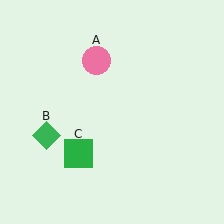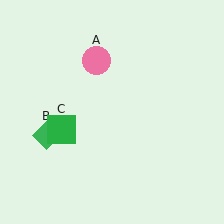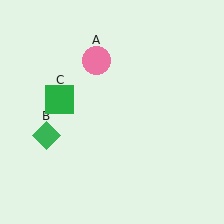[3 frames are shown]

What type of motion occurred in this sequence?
The green square (object C) rotated clockwise around the center of the scene.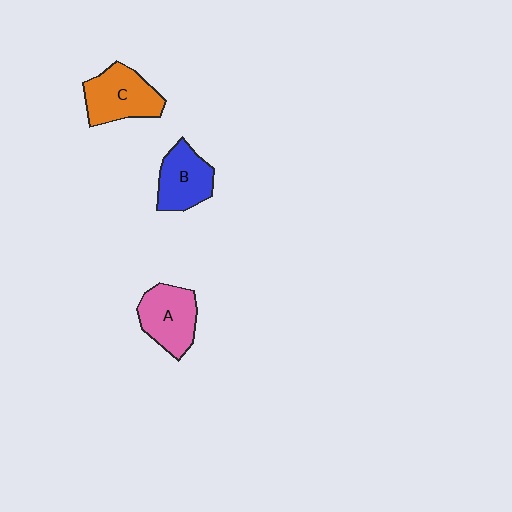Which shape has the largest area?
Shape C (orange).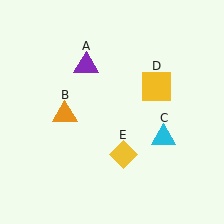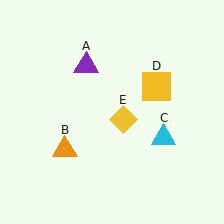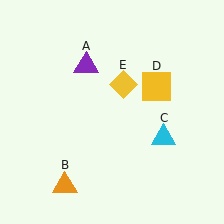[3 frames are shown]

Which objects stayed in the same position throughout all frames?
Purple triangle (object A) and cyan triangle (object C) and yellow square (object D) remained stationary.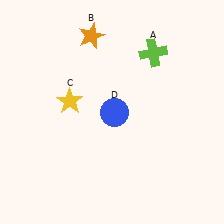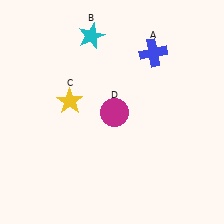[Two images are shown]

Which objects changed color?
A changed from lime to blue. B changed from orange to cyan. D changed from blue to magenta.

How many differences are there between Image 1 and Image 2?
There are 3 differences between the two images.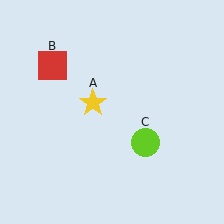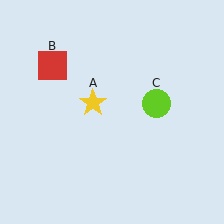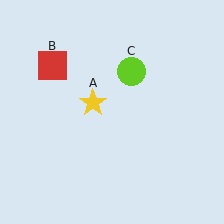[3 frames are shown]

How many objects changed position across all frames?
1 object changed position: lime circle (object C).